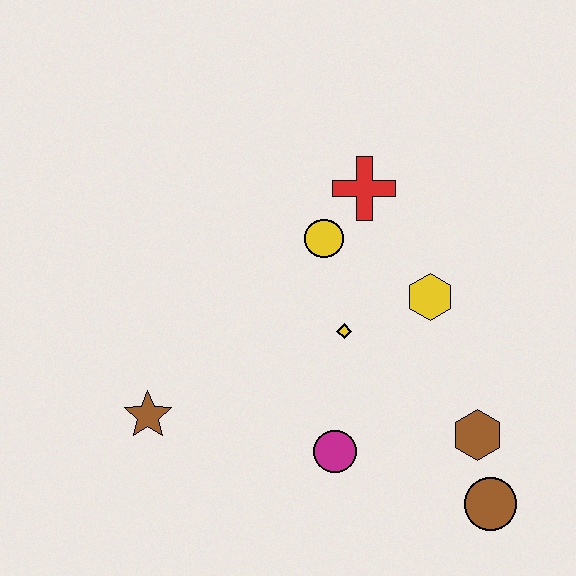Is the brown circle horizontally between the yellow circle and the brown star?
No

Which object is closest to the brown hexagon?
The brown circle is closest to the brown hexagon.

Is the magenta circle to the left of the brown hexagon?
Yes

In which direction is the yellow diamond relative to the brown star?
The yellow diamond is to the right of the brown star.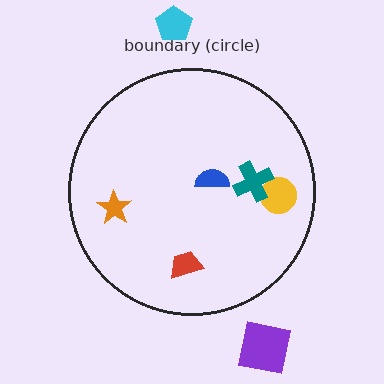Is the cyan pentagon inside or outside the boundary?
Outside.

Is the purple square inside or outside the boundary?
Outside.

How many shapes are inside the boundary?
5 inside, 2 outside.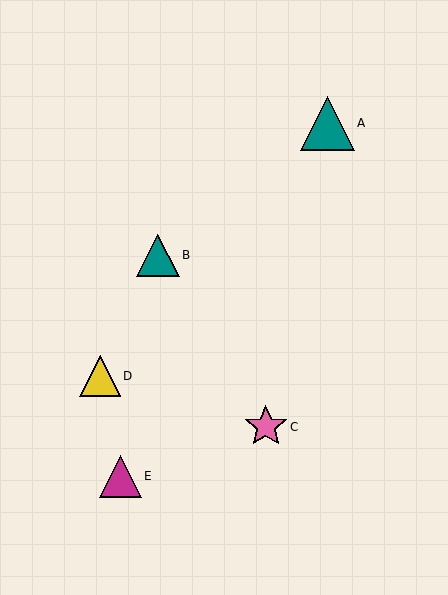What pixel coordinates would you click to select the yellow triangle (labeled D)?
Click at (100, 376) to select the yellow triangle D.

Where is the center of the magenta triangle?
The center of the magenta triangle is at (120, 476).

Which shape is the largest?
The teal triangle (labeled A) is the largest.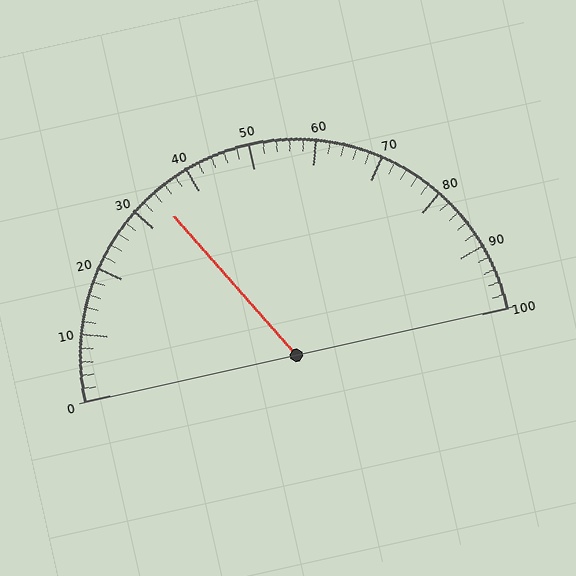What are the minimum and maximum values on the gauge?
The gauge ranges from 0 to 100.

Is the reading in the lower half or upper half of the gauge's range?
The reading is in the lower half of the range (0 to 100).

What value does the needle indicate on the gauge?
The needle indicates approximately 34.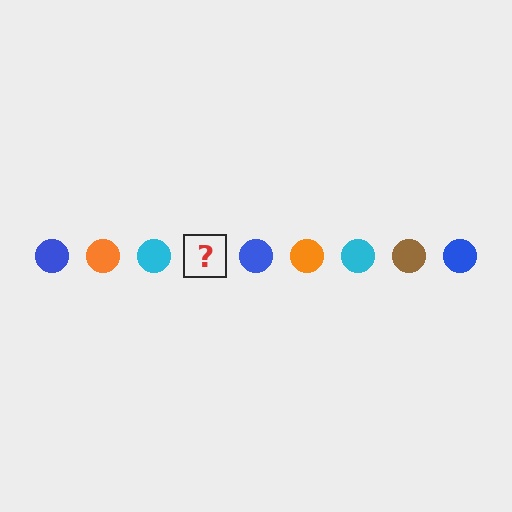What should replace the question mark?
The question mark should be replaced with a brown circle.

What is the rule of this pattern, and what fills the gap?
The rule is that the pattern cycles through blue, orange, cyan, brown circles. The gap should be filled with a brown circle.